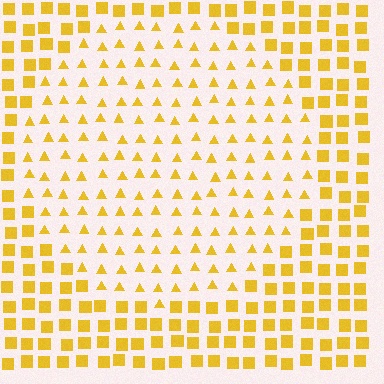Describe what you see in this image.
The image is filled with small yellow elements arranged in a uniform grid. A circle-shaped region contains triangles, while the surrounding area contains squares. The boundary is defined purely by the change in element shape.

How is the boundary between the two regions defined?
The boundary is defined by a change in element shape: triangles inside vs. squares outside. All elements share the same color and spacing.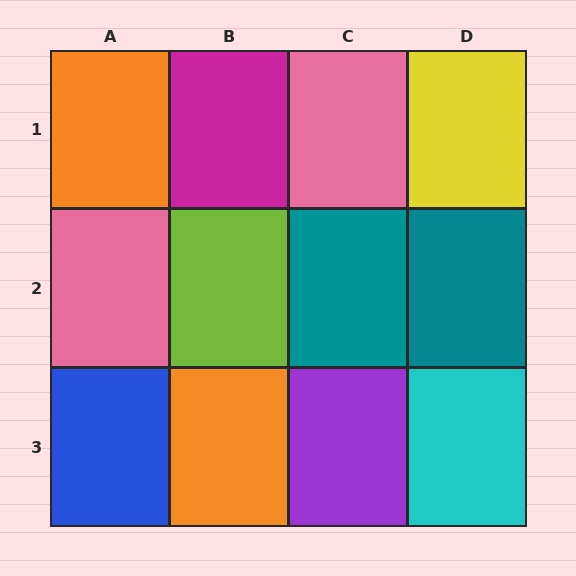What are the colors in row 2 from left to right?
Pink, lime, teal, teal.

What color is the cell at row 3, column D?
Cyan.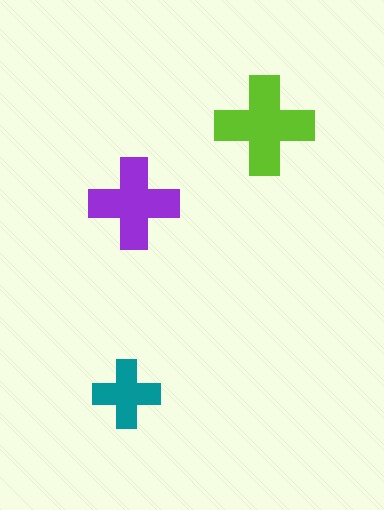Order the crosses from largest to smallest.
the lime one, the purple one, the teal one.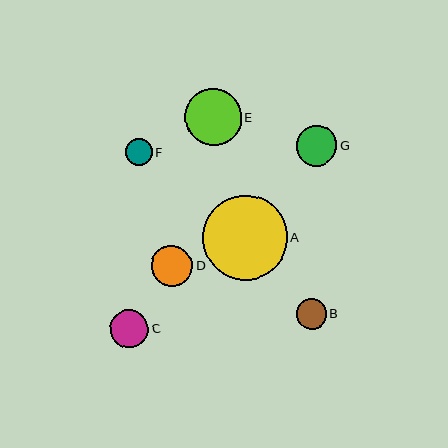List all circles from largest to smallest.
From largest to smallest: A, E, D, G, C, B, F.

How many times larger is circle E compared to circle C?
Circle E is approximately 1.5 times the size of circle C.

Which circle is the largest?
Circle A is the largest with a size of approximately 85 pixels.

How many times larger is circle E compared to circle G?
Circle E is approximately 1.4 times the size of circle G.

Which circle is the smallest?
Circle F is the smallest with a size of approximately 27 pixels.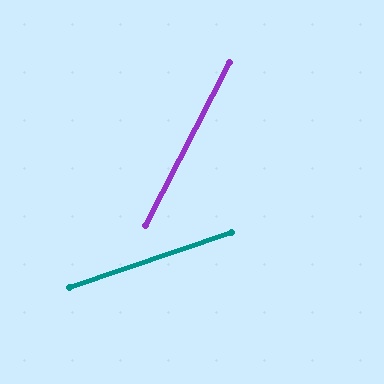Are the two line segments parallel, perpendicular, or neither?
Neither parallel nor perpendicular — they differ by about 44°.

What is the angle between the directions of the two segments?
Approximately 44 degrees.